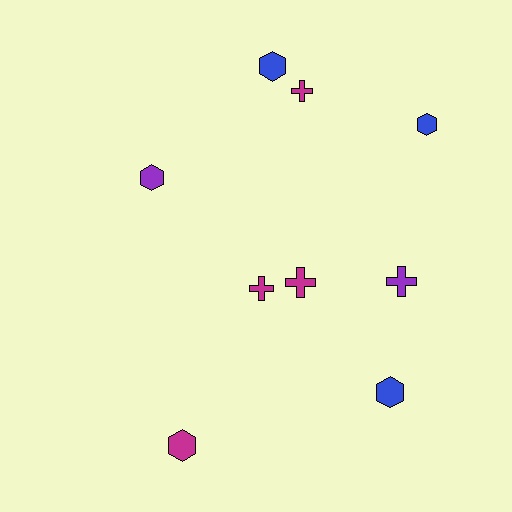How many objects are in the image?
There are 9 objects.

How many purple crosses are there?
There is 1 purple cross.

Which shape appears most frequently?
Hexagon, with 5 objects.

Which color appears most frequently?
Magenta, with 4 objects.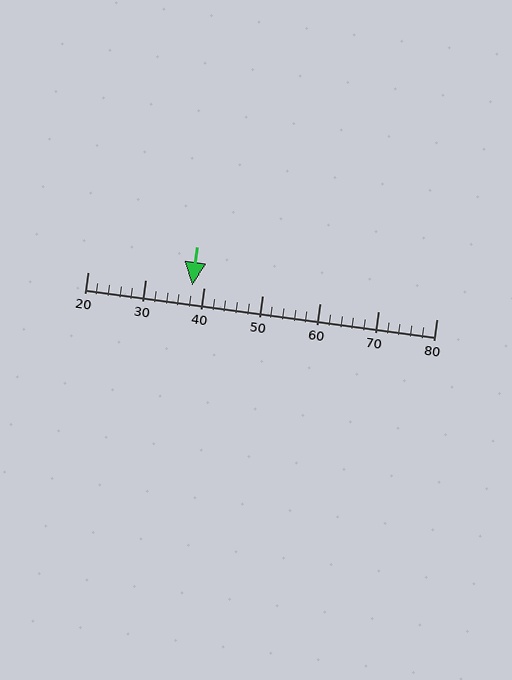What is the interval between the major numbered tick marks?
The major tick marks are spaced 10 units apart.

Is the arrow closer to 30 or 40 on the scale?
The arrow is closer to 40.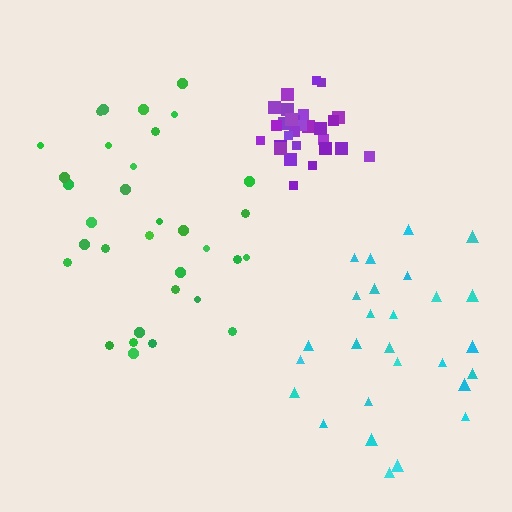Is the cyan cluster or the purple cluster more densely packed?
Purple.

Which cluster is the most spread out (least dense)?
Green.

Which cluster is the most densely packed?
Purple.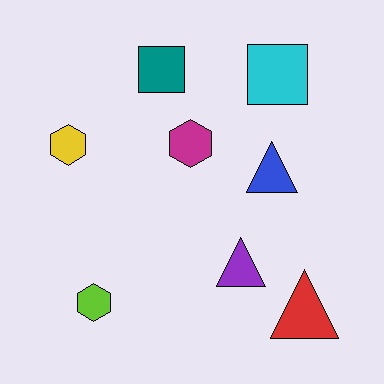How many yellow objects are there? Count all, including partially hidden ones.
There is 1 yellow object.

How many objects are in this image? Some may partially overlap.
There are 8 objects.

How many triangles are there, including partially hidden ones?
There are 3 triangles.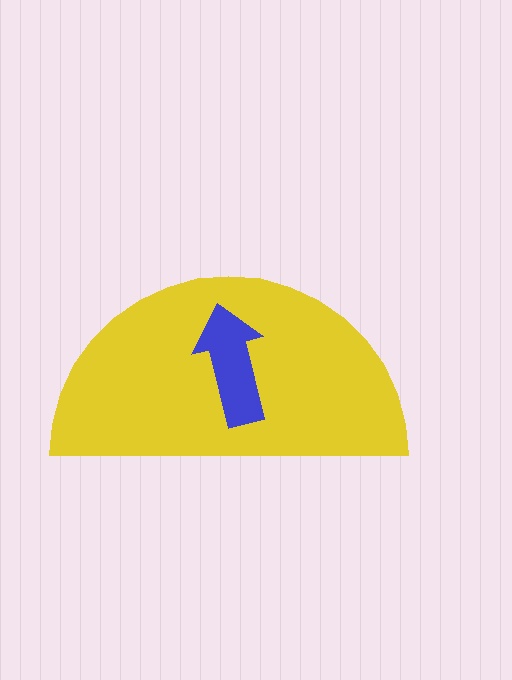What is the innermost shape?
The blue arrow.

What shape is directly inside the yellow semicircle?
The blue arrow.